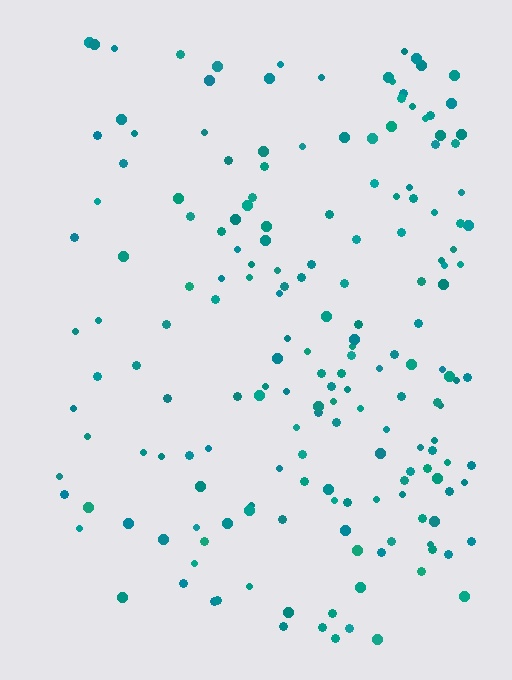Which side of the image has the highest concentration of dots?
The right.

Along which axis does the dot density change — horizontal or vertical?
Horizontal.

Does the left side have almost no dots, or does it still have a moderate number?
Still a moderate number, just noticeably fewer than the right.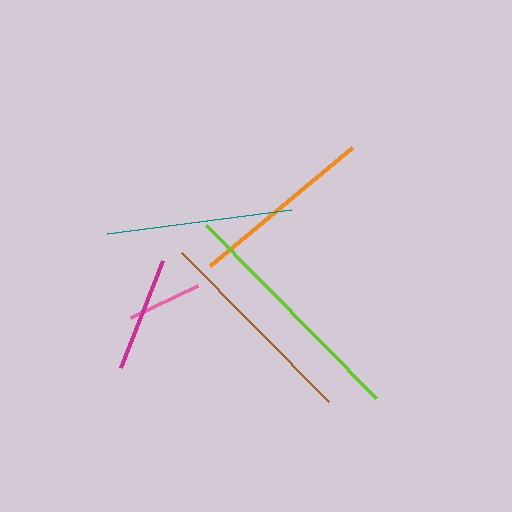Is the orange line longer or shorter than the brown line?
The brown line is longer than the orange line.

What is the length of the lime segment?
The lime segment is approximately 243 pixels long.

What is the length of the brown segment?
The brown segment is approximately 209 pixels long.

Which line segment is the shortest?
The pink line is the shortest at approximately 74 pixels.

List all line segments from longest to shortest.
From longest to shortest: lime, brown, teal, orange, magenta, pink.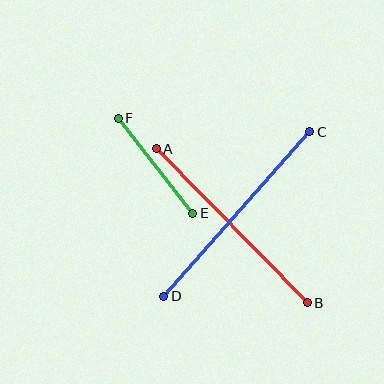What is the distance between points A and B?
The distance is approximately 216 pixels.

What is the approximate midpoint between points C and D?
The midpoint is at approximately (237, 214) pixels.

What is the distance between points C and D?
The distance is approximately 220 pixels.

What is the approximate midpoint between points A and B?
The midpoint is at approximately (232, 226) pixels.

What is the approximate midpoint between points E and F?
The midpoint is at approximately (156, 166) pixels.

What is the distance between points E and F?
The distance is approximately 121 pixels.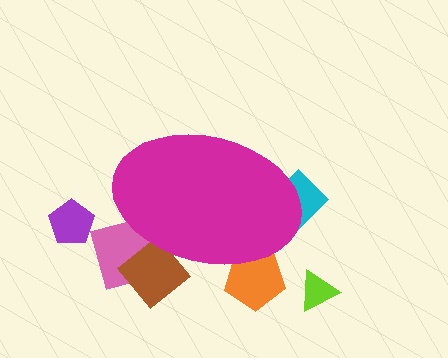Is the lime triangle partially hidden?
No, the lime triangle is fully visible.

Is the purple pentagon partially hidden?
No, the purple pentagon is fully visible.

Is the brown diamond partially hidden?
Yes, the brown diamond is partially hidden behind the magenta ellipse.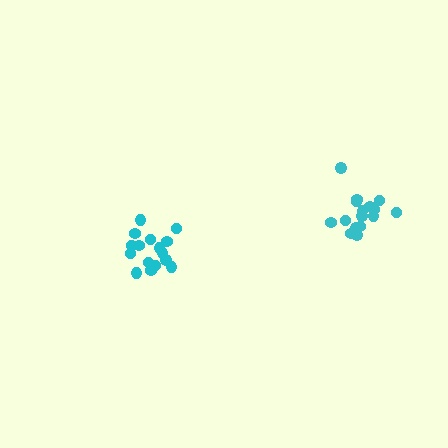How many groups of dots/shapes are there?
There are 2 groups.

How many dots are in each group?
Group 1: 16 dots, Group 2: 17 dots (33 total).